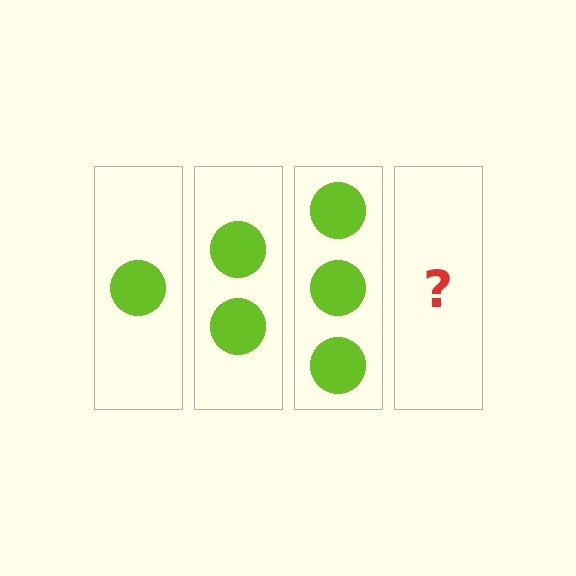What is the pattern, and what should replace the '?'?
The pattern is that each step adds one more circle. The '?' should be 4 circles.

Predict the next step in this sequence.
The next step is 4 circles.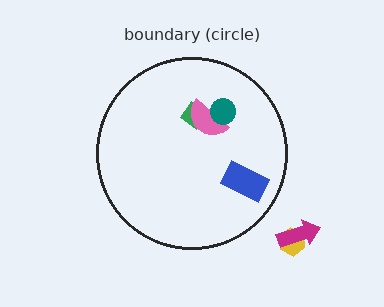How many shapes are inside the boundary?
4 inside, 2 outside.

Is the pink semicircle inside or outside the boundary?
Inside.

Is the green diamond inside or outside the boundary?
Inside.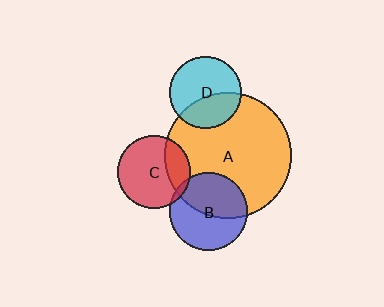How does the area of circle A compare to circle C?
Approximately 3.0 times.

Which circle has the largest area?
Circle A (orange).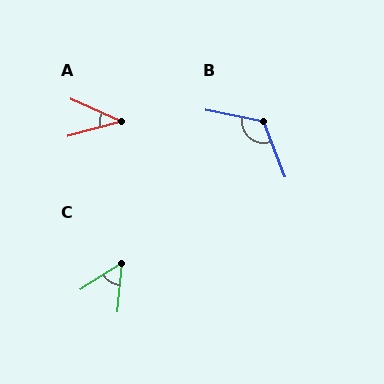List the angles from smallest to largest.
A (39°), C (52°), B (122°).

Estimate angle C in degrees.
Approximately 52 degrees.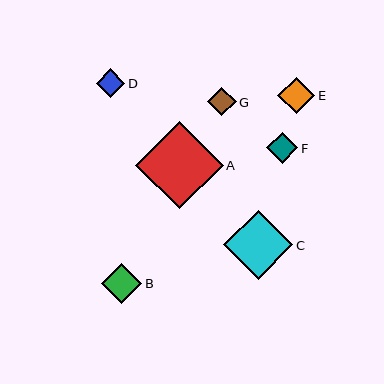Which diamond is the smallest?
Diamond G is the smallest with a size of approximately 28 pixels.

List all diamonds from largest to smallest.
From largest to smallest: A, C, B, E, F, D, G.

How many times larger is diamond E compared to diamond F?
Diamond E is approximately 1.2 times the size of diamond F.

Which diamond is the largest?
Diamond A is the largest with a size of approximately 87 pixels.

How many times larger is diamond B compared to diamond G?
Diamond B is approximately 1.4 times the size of diamond G.